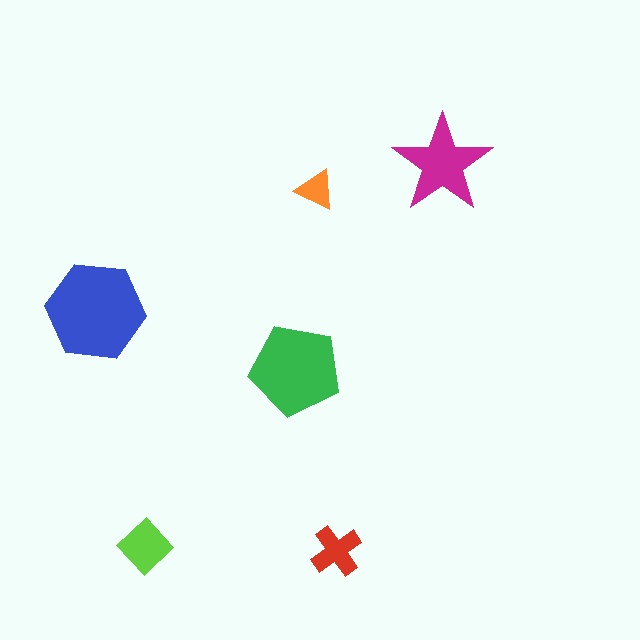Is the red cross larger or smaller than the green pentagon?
Smaller.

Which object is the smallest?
The orange triangle.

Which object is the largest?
The blue hexagon.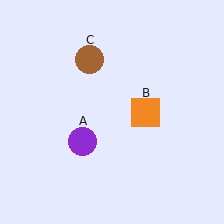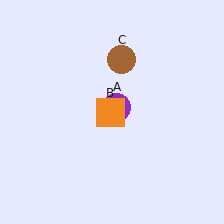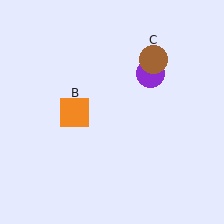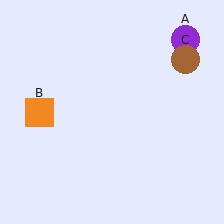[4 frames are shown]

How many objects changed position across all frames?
3 objects changed position: purple circle (object A), orange square (object B), brown circle (object C).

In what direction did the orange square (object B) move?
The orange square (object B) moved left.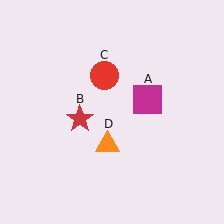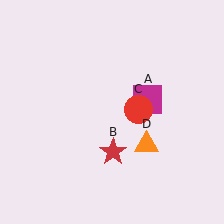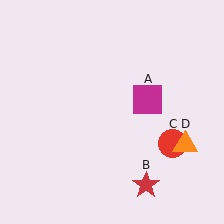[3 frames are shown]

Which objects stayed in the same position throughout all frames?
Magenta square (object A) remained stationary.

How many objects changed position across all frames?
3 objects changed position: red star (object B), red circle (object C), orange triangle (object D).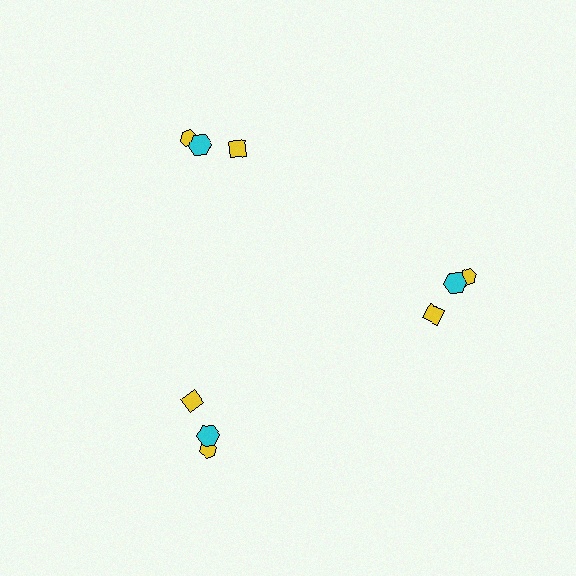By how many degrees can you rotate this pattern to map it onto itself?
The pattern maps onto itself every 120 degrees of rotation.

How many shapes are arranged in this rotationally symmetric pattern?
There are 9 shapes, arranged in 3 groups of 3.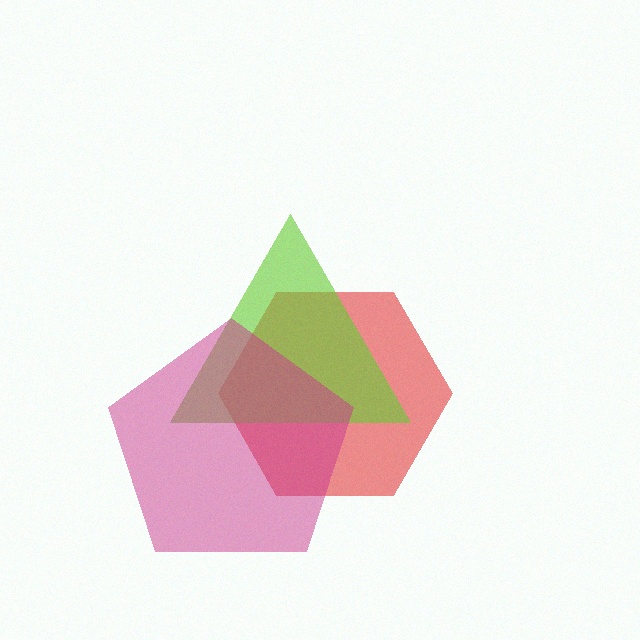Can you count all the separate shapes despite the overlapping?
Yes, there are 3 separate shapes.